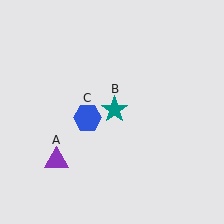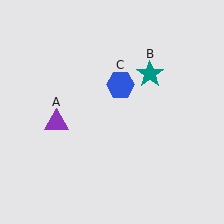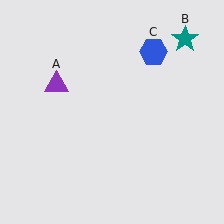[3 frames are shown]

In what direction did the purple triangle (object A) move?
The purple triangle (object A) moved up.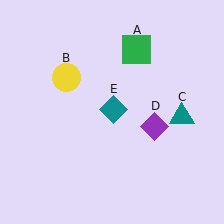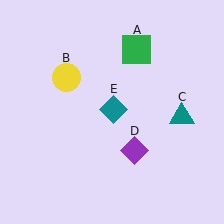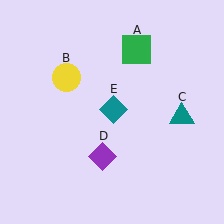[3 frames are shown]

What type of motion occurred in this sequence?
The purple diamond (object D) rotated clockwise around the center of the scene.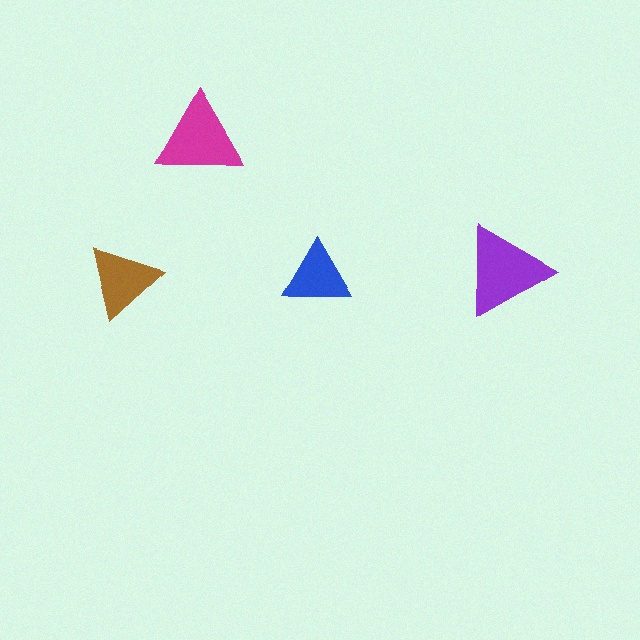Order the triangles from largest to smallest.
the purple one, the magenta one, the brown one, the blue one.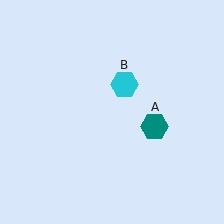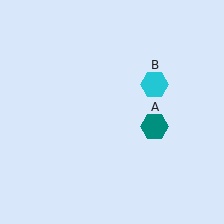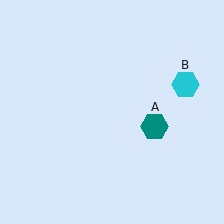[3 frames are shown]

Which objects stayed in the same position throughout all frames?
Teal hexagon (object A) remained stationary.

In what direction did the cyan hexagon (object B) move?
The cyan hexagon (object B) moved right.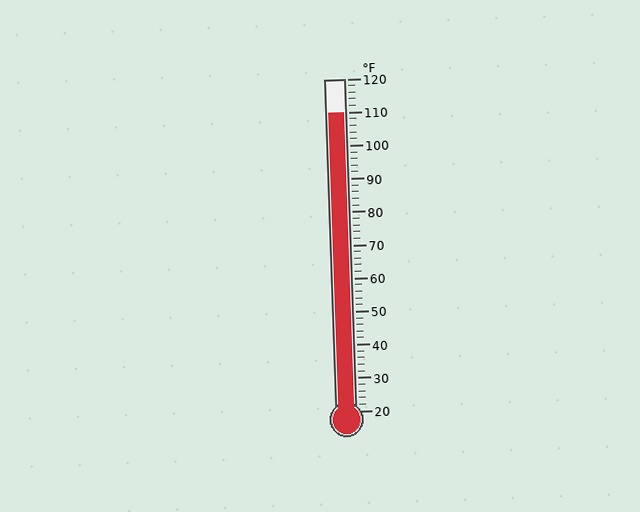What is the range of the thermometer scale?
The thermometer scale ranges from 20°F to 120°F.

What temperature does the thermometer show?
The thermometer shows approximately 110°F.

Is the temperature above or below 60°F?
The temperature is above 60°F.